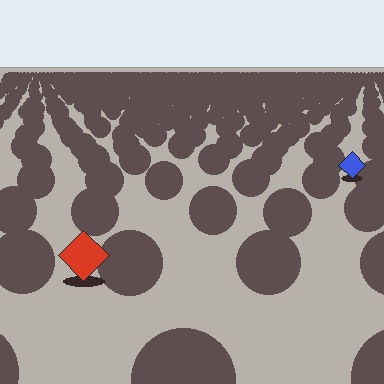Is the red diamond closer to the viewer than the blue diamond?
Yes. The red diamond is closer — you can tell from the texture gradient: the ground texture is coarser near it.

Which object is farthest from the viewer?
The blue diamond is farthest from the viewer. It appears smaller and the ground texture around it is denser.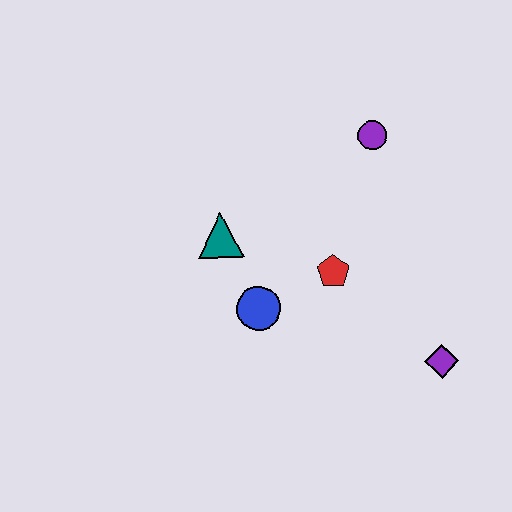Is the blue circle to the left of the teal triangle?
No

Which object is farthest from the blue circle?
The purple circle is farthest from the blue circle.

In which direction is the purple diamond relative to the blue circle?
The purple diamond is to the right of the blue circle.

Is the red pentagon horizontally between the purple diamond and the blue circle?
Yes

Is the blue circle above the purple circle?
No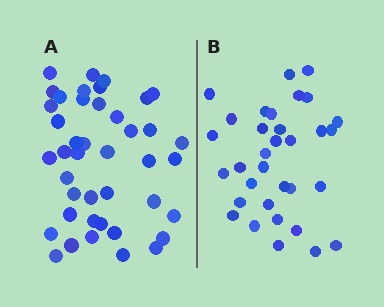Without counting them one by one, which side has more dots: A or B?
Region A (the left region) has more dots.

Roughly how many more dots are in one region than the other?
Region A has roughly 8 or so more dots than region B.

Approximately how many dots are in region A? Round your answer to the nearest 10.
About 40 dots. (The exact count is 42, which rounds to 40.)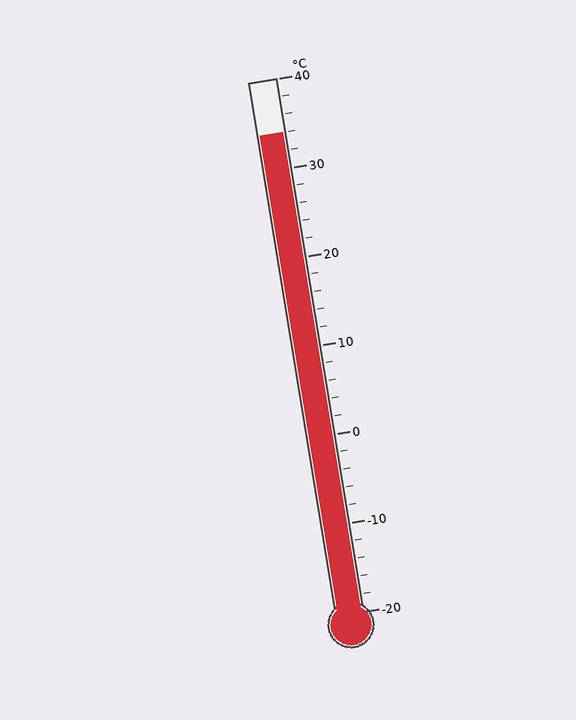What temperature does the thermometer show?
The thermometer shows approximately 34°C.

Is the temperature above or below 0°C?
The temperature is above 0°C.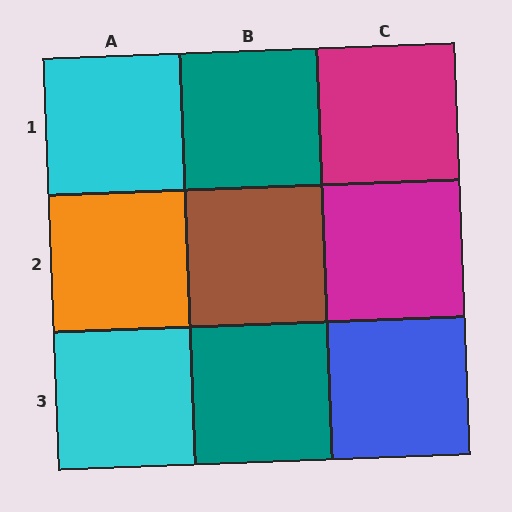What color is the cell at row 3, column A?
Cyan.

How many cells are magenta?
2 cells are magenta.